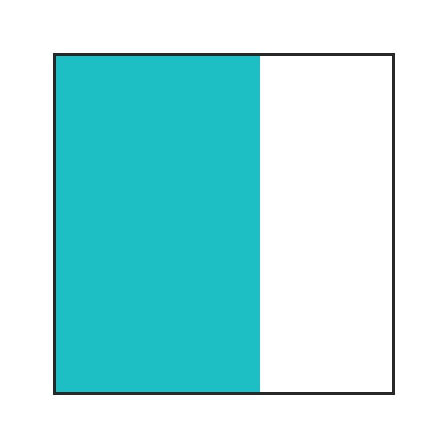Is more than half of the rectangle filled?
Yes.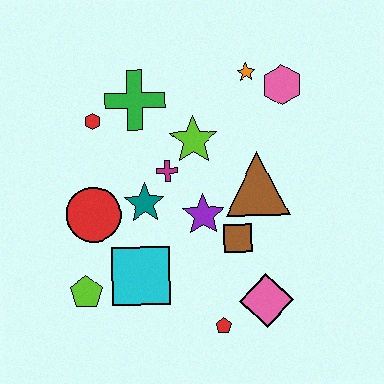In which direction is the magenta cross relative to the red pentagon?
The magenta cross is above the red pentagon.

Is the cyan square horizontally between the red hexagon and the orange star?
Yes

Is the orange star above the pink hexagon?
Yes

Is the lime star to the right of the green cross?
Yes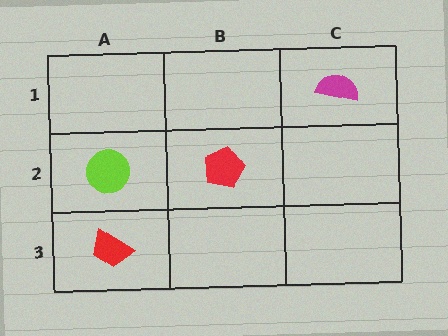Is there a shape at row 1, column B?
No, that cell is empty.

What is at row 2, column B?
A red pentagon.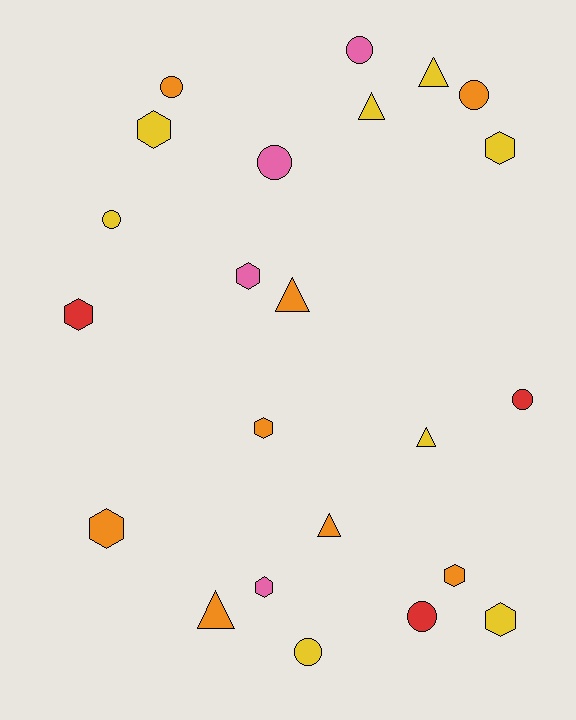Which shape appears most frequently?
Hexagon, with 9 objects.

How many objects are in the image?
There are 23 objects.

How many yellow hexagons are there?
There are 3 yellow hexagons.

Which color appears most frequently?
Orange, with 8 objects.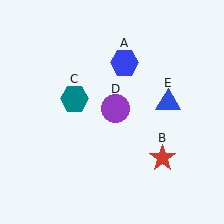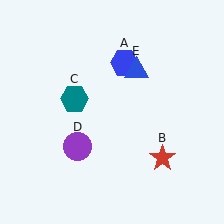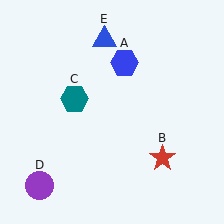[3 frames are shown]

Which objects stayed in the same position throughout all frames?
Blue hexagon (object A) and red star (object B) and teal hexagon (object C) remained stationary.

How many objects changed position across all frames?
2 objects changed position: purple circle (object D), blue triangle (object E).